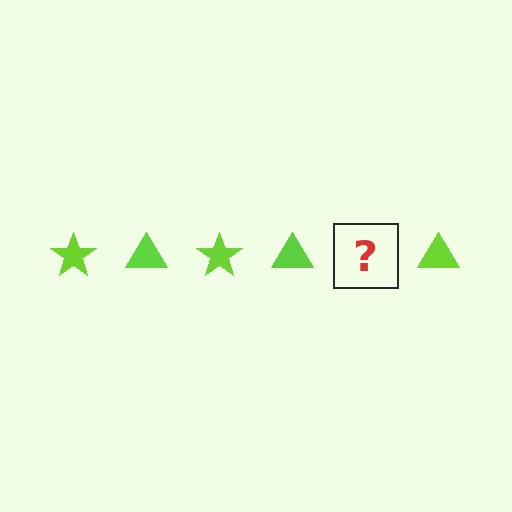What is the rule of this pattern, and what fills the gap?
The rule is that the pattern cycles through star, triangle shapes in lime. The gap should be filled with a lime star.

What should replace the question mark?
The question mark should be replaced with a lime star.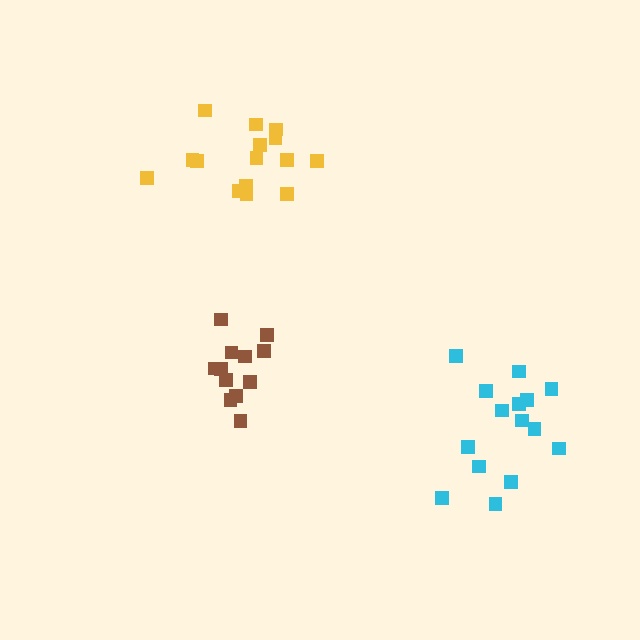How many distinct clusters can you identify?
There are 3 distinct clusters.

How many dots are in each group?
Group 1: 12 dots, Group 2: 15 dots, Group 3: 15 dots (42 total).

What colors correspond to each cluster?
The clusters are colored: brown, cyan, yellow.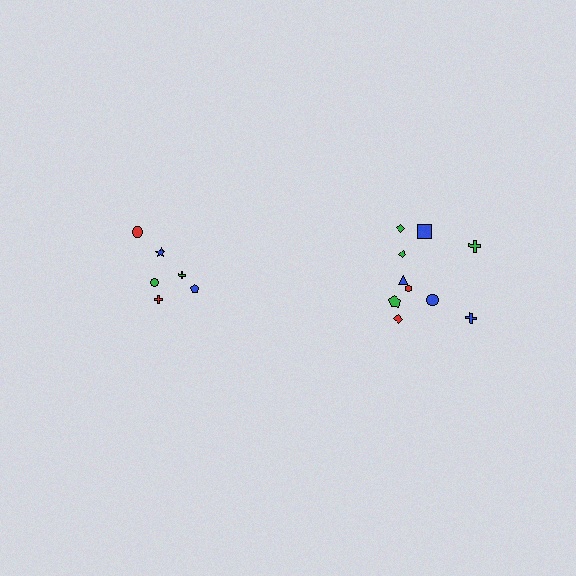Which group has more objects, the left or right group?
The right group.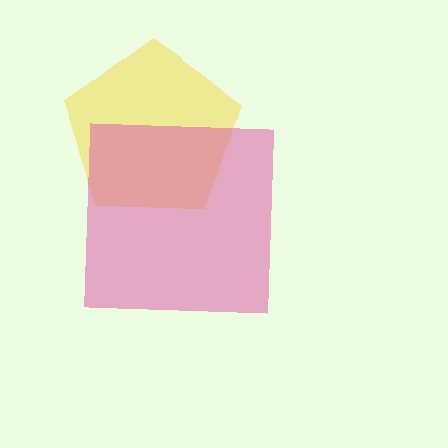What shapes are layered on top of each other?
The layered shapes are: a yellow pentagon, a pink square.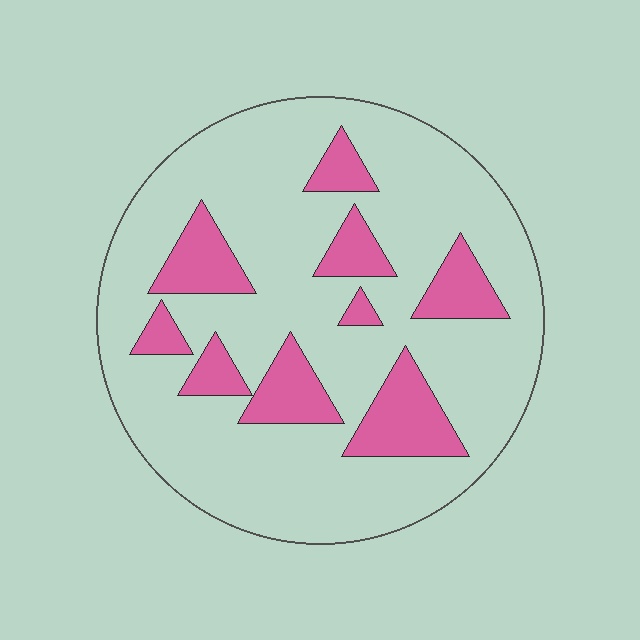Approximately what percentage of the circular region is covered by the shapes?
Approximately 20%.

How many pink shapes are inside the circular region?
9.